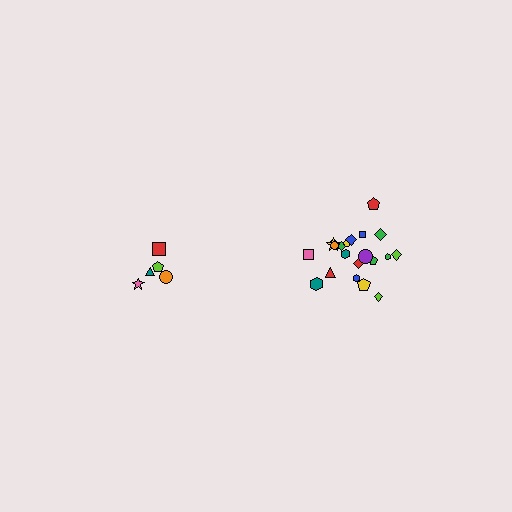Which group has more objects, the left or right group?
The right group.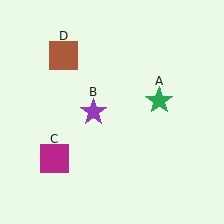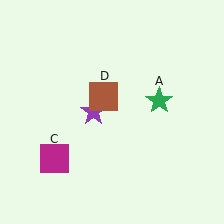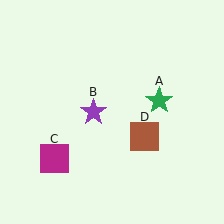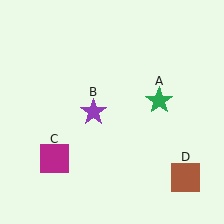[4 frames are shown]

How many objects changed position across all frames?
1 object changed position: brown square (object D).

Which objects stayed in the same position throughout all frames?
Green star (object A) and purple star (object B) and magenta square (object C) remained stationary.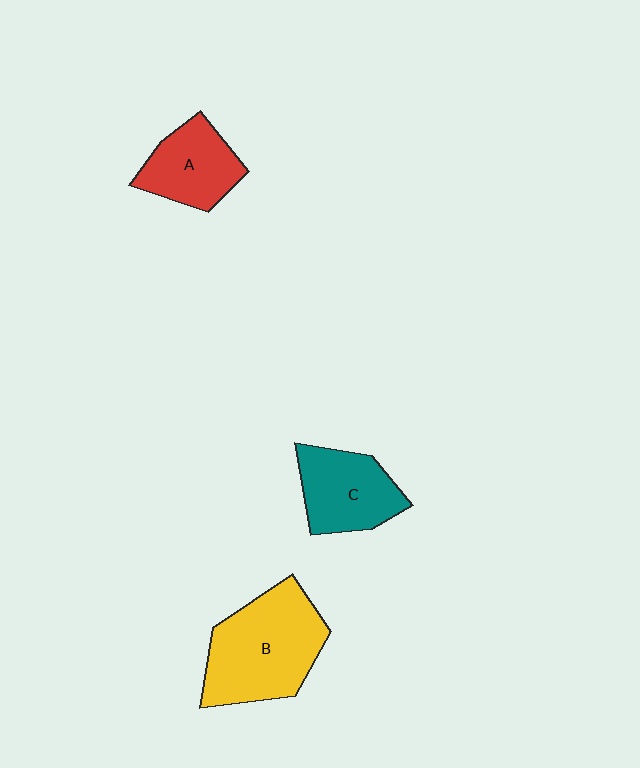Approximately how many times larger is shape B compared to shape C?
Approximately 1.5 times.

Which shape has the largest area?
Shape B (yellow).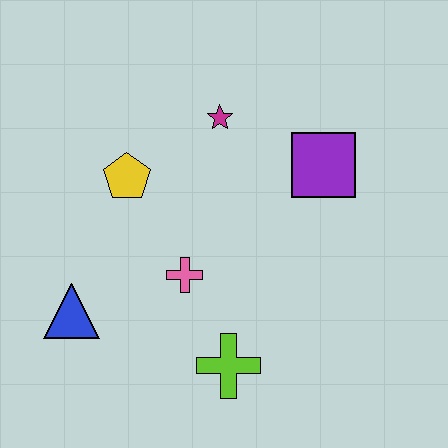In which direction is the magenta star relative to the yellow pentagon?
The magenta star is to the right of the yellow pentagon.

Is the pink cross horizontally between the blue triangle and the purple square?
Yes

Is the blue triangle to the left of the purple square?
Yes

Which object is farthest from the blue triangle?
The purple square is farthest from the blue triangle.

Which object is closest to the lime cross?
The pink cross is closest to the lime cross.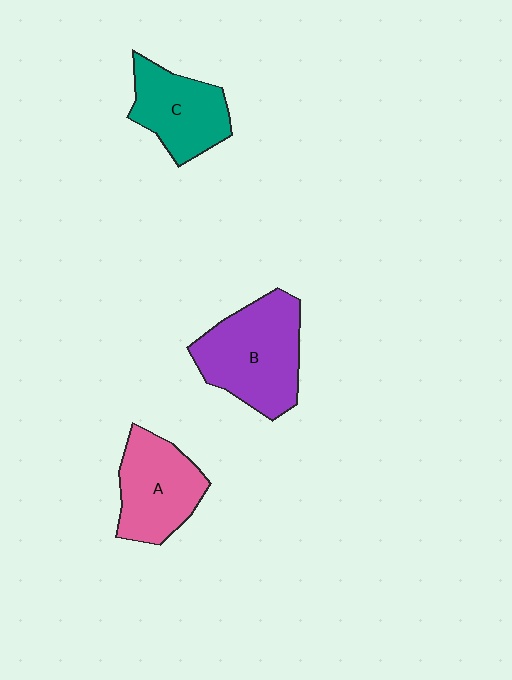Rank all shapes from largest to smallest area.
From largest to smallest: B (purple), A (pink), C (teal).